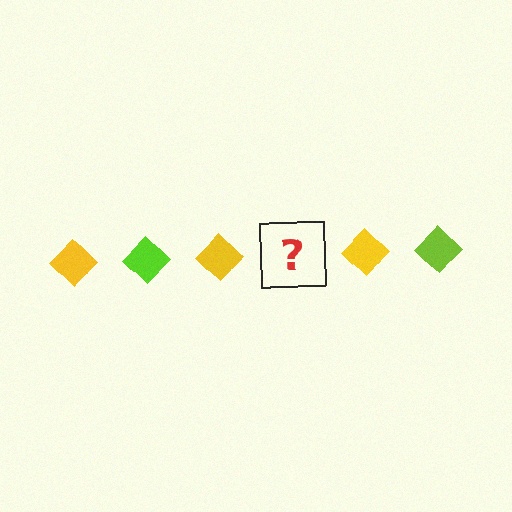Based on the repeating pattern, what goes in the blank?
The blank should be a lime diamond.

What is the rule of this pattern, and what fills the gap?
The rule is that the pattern cycles through yellow, lime diamonds. The gap should be filled with a lime diamond.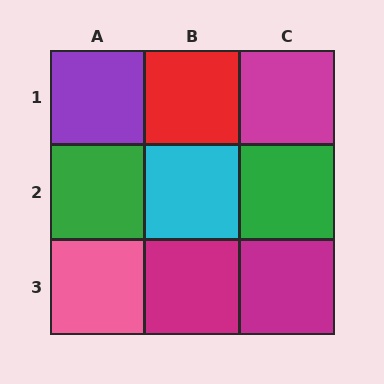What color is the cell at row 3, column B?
Magenta.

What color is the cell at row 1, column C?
Magenta.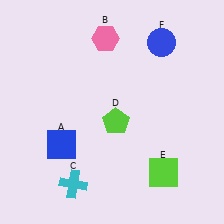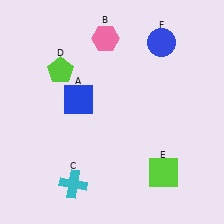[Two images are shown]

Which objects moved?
The objects that moved are: the blue square (A), the lime pentagon (D).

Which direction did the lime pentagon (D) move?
The lime pentagon (D) moved left.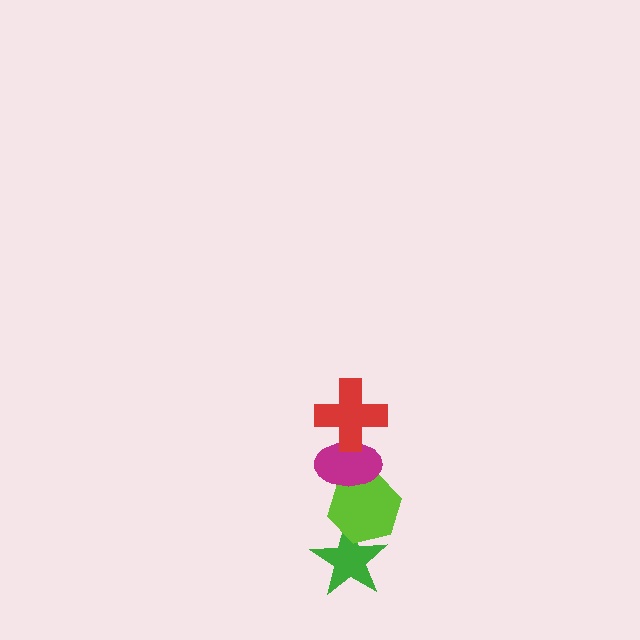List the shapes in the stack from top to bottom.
From top to bottom: the red cross, the magenta ellipse, the lime hexagon, the green star.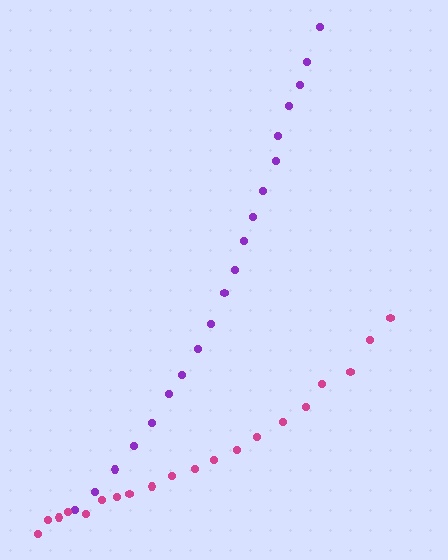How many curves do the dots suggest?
There are 2 distinct paths.